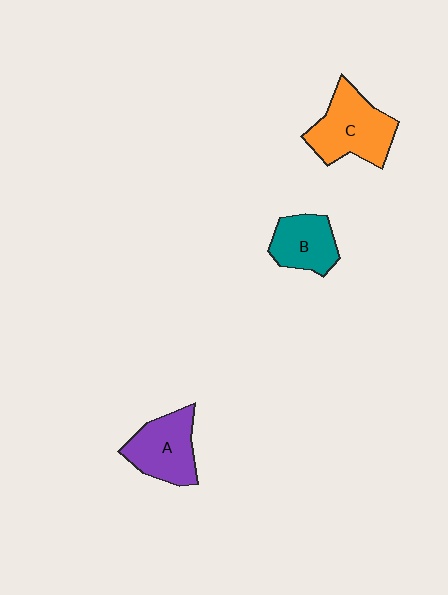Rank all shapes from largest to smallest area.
From largest to smallest: C (orange), A (purple), B (teal).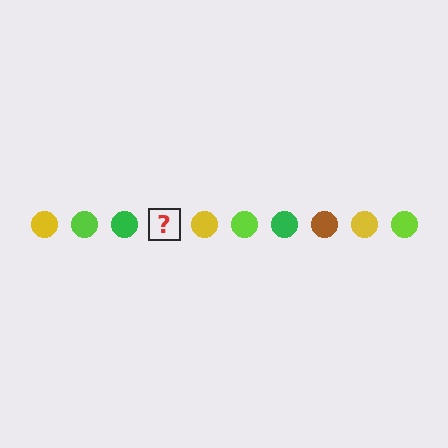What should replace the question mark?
The question mark should be replaced with a brown circle.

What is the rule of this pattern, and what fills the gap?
The rule is that the pattern cycles through yellow, lime, green, brown circles. The gap should be filled with a brown circle.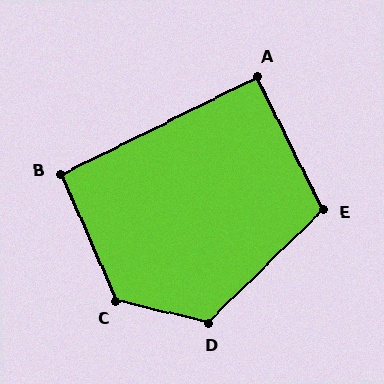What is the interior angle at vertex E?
Approximately 108 degrees (obtuse).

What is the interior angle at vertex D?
Approximately 121 degrees (obtuse).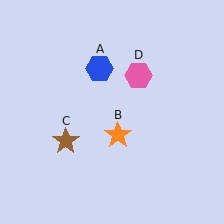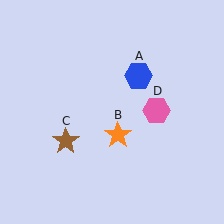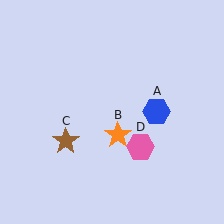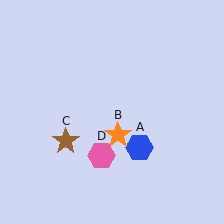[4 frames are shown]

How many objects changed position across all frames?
2 objects changed position: blue hexagon (object A), pink hexagon (object D).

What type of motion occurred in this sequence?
The blue hexagon (object A), pink hexagon (object D) rotated clockwise around the center of the scene.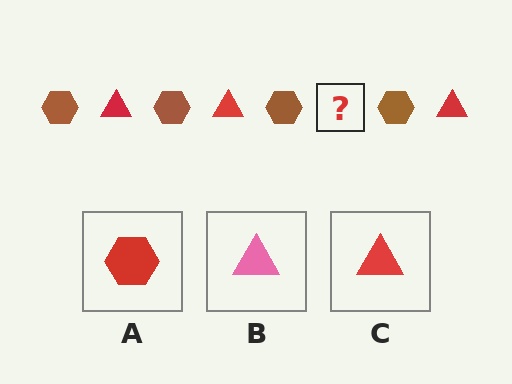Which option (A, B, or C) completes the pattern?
C.